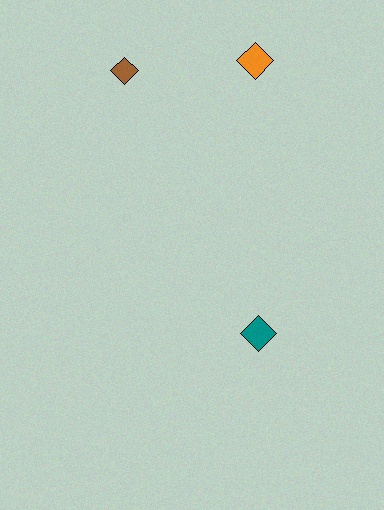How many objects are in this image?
There are 3 objects.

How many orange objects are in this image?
There is 1 orange object.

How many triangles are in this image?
There are no triangles.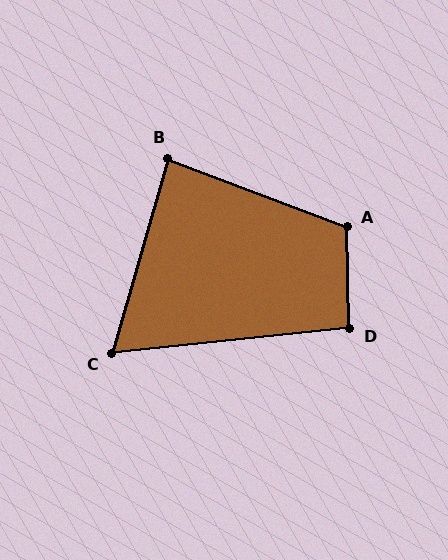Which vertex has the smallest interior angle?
C, at approximately 68 degrees.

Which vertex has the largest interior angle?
A, at approximately 112 degrees.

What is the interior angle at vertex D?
Approximately 95 degrees (approximately right).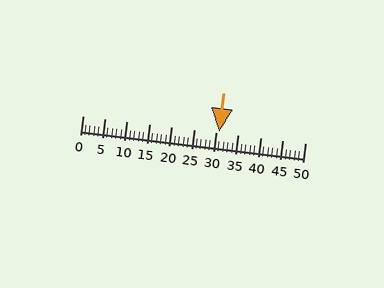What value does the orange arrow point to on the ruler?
The orange arrow points to approximately 31.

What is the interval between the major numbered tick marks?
The major tick marks are spaced 5 units apart.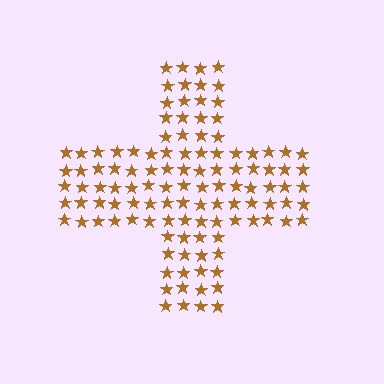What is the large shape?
The large shape is a cross.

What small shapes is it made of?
It is made of small stars.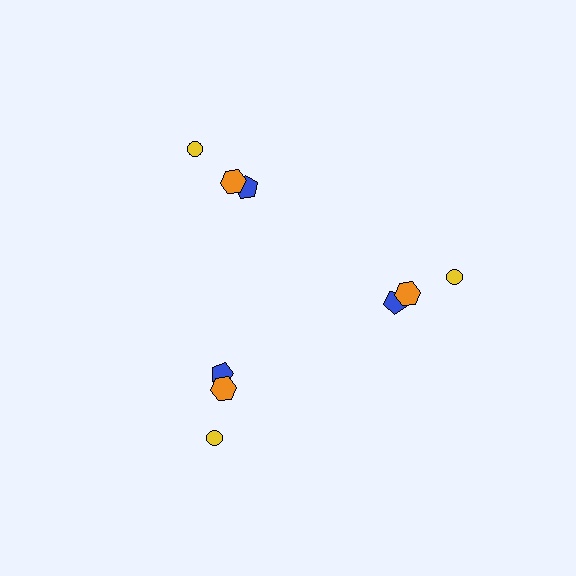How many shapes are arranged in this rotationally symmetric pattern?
There are 9 shapes, arranged in 3 groups of 3.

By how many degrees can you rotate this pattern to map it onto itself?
The pattern maps onto itself every 120 degrees of rotation.